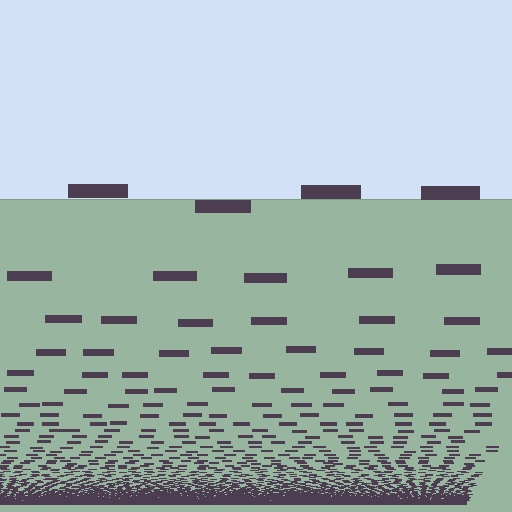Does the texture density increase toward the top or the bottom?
Density increases toward the bottom.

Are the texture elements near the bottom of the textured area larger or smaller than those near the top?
Smaller. The gradient is inverted — elements near the bottom are smaller and denser.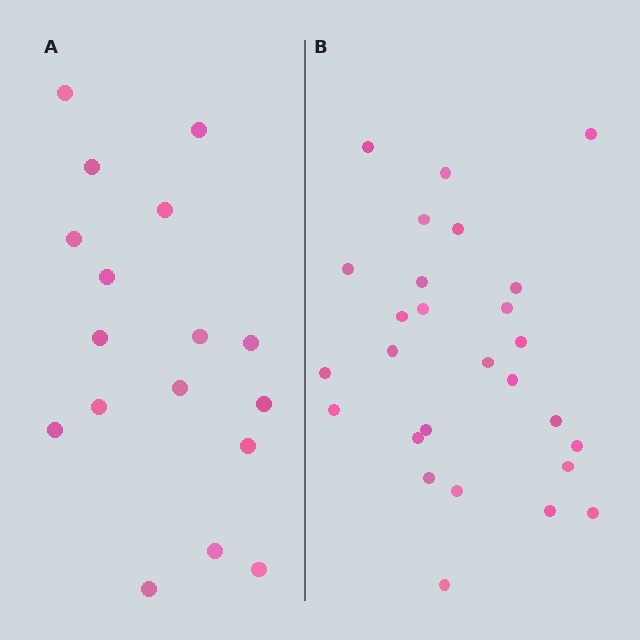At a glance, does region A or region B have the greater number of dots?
Region B (the right region) has more dots.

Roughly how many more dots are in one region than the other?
Region B has roughly 10 or so more dots than region A.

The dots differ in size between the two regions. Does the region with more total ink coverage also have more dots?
No. Region A has more total ink coverage because its dots are larger, but region B actually contains more individual dots. Total area can be misleading — the number of items is what matters here.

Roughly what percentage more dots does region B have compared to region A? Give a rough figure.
About 60% more.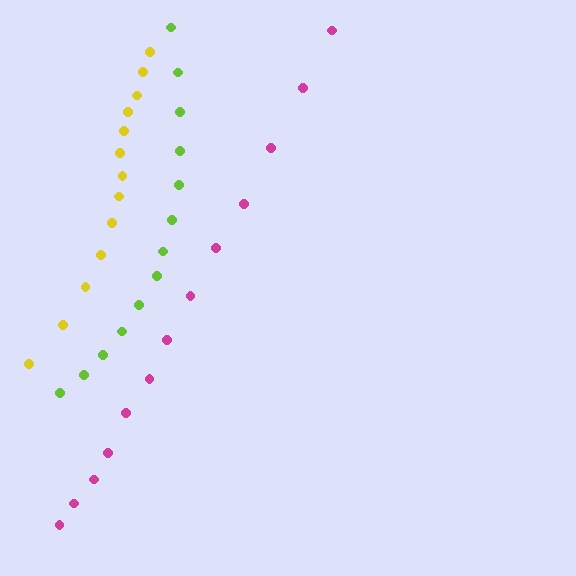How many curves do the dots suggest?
There are 3 distinct paths.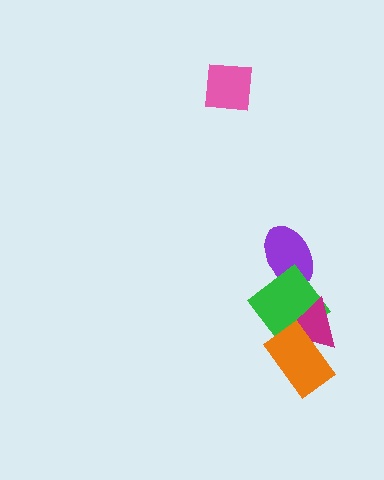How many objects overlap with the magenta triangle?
2 objects overlap with the magenta triangle.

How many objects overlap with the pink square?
0 objects overlap with the pink square.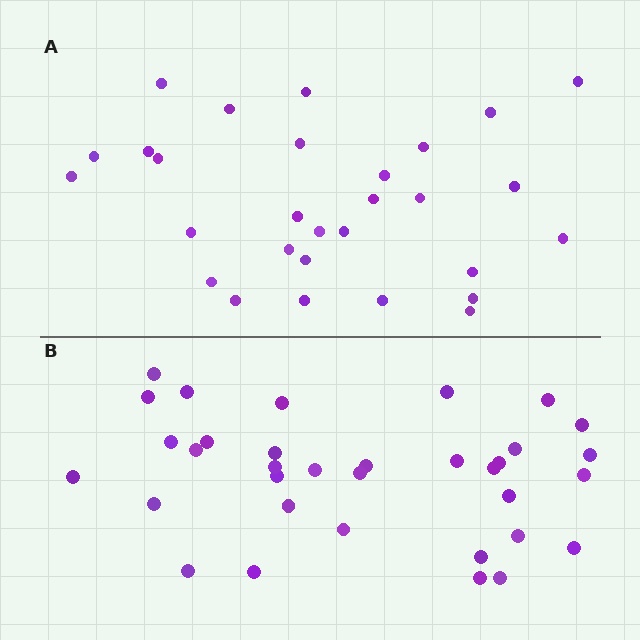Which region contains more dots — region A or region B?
Region B (the bottom region) has more dots.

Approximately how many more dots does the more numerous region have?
Region B has about 5 more dots than region A.